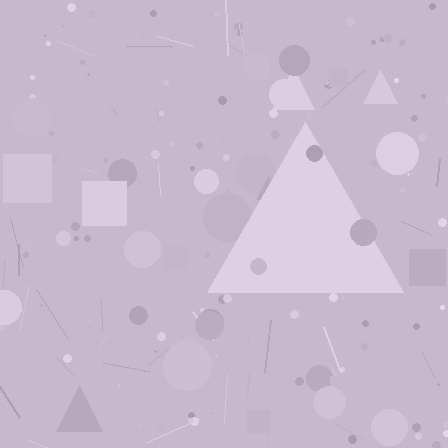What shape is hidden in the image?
A triangle is hidden in the image.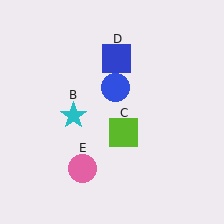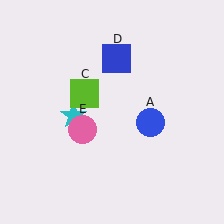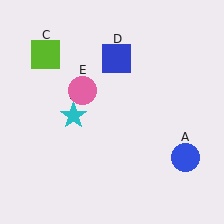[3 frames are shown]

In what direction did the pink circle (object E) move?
The pink circle (object E) moved up.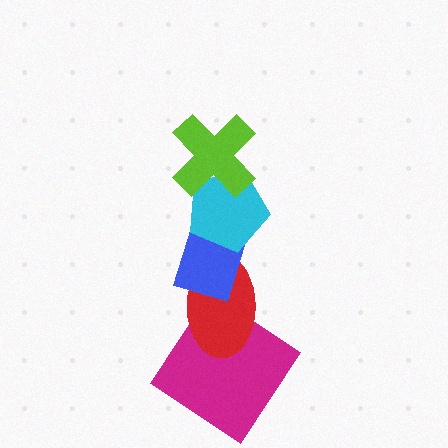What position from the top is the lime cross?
The lime cross is 1st from the top.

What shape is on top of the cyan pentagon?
The lime cross is on top of the cyan pentagon.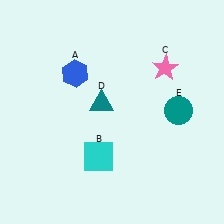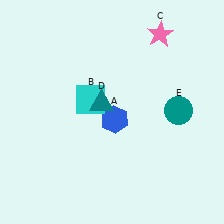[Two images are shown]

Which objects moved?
The objects that moved are: the blue hexagon (A), the cyan square (B), the pink star (C).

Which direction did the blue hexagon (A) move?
The blue hexagon (A) moved down.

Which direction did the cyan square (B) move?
The cyan square (B) moved up.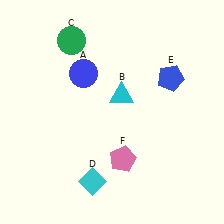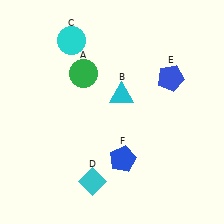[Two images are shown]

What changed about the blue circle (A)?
In Image 1, A is blue. In Image 2, it changed to green.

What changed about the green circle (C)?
In Image 1, C is green. In Image 2, it changed to cyan.